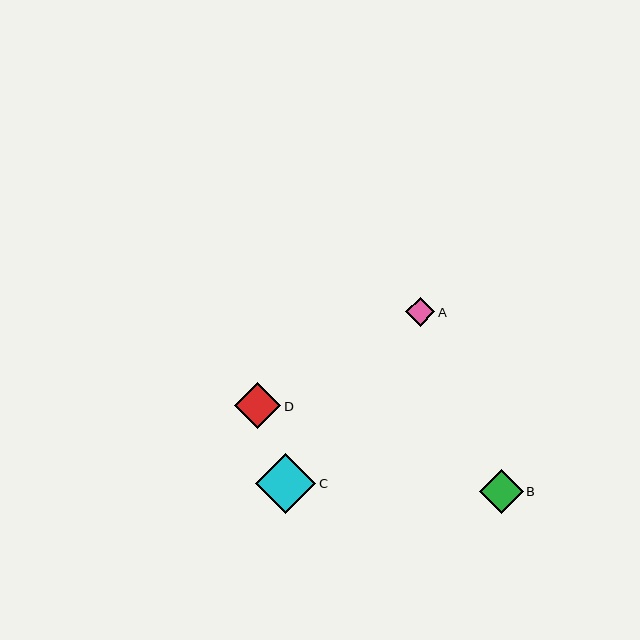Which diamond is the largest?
Diamond C is the largest with a size of approximately 60 pixels.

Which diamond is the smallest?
Diamond A is the smallest with a size of approximately 30 pixels.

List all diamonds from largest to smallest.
From largest to smallest: C, D, B, A.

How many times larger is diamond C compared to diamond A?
Diamond C is approximately 2.0 times the size of diamond A.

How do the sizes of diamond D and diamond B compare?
Diamond D and diamond B are approximately the same size.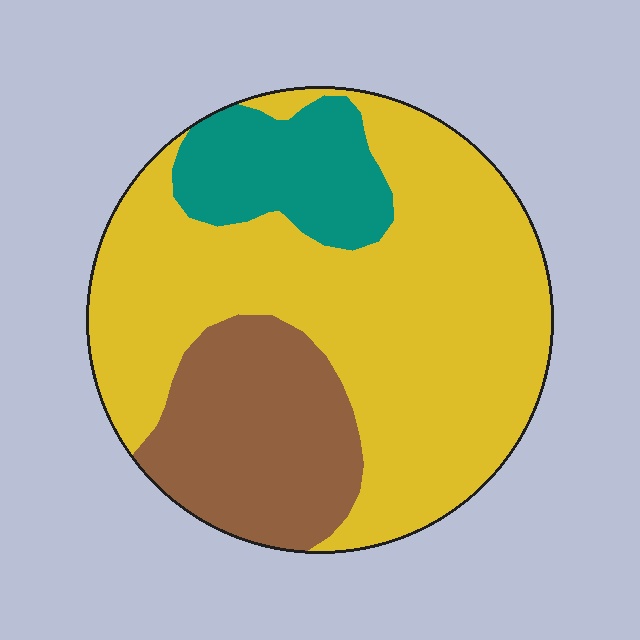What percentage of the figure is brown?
Brown takes up between a sixth and a third of the figure.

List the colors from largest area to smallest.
From largest to smallest: yellow, brown, teal.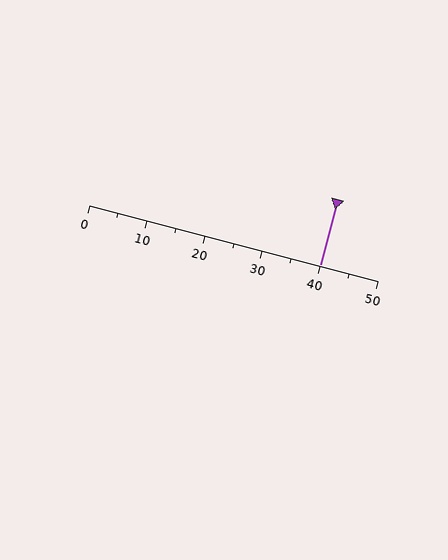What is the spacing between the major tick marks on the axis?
The major ticks are spaced 10 apart.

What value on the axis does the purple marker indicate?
The marker indicates approximately 40.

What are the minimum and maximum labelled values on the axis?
The axis runs from 0 to 50.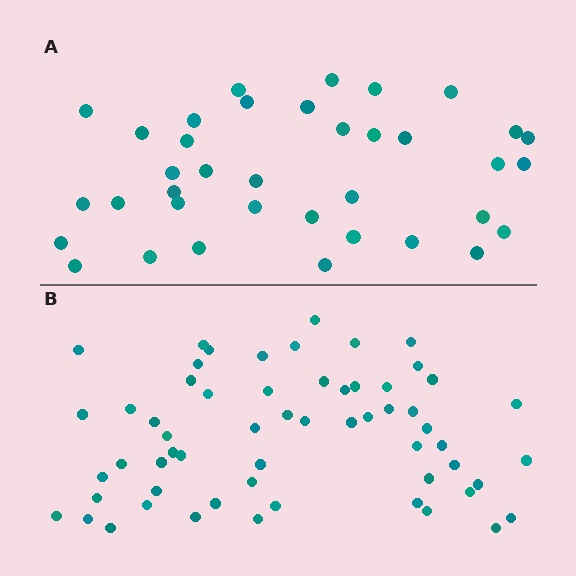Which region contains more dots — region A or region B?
Region B (the bottom region) has more dots.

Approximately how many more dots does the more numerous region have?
Region B has approximately 20 more dots than region A.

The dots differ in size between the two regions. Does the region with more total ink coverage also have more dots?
No. Region A has more total ink coverage because its dots are larger, but region B actually contains more individual dots. Total area can be misleading — the number of items is what matters here.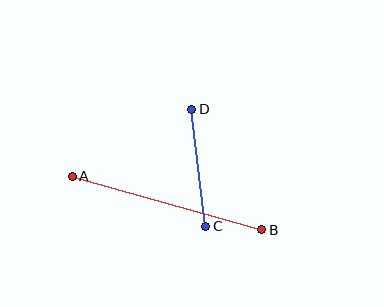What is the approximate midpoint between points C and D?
The midpoint is at approximately (199, 168) pixels.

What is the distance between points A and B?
The distance is approximately 197 pixels.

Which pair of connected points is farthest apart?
Points A and B are farthest apart.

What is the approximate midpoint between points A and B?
The midpoint is at approximately (167, 203) pixels.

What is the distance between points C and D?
The distance is approximately 118 pixels.